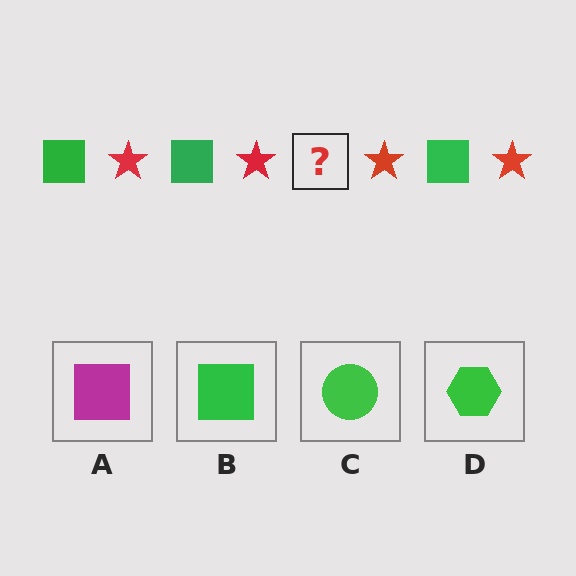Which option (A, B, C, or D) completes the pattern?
B.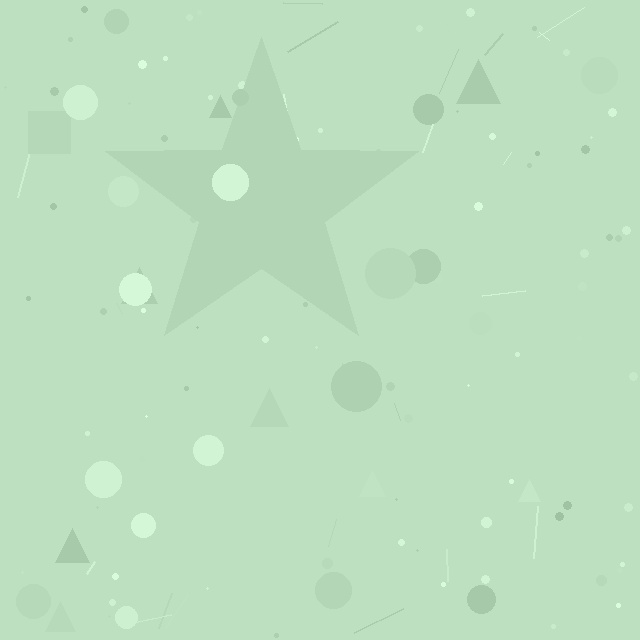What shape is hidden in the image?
A star is hidden in the image.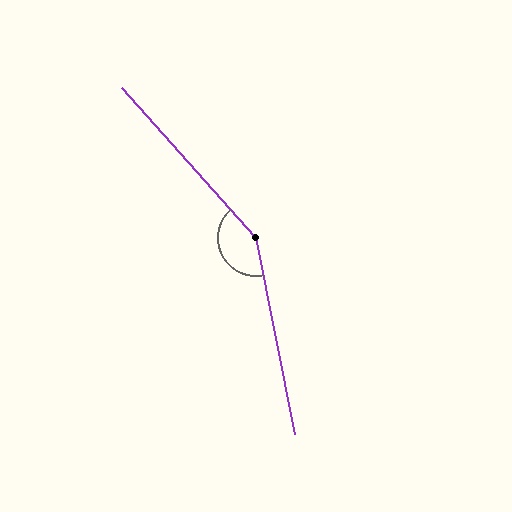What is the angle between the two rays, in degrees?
Approximately 149 degrees.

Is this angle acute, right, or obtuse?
It is obtuse.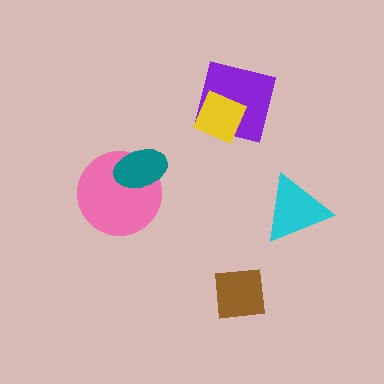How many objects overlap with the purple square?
1 object overlaps with the purple square.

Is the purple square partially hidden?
Yes, it is partially covered by another shape.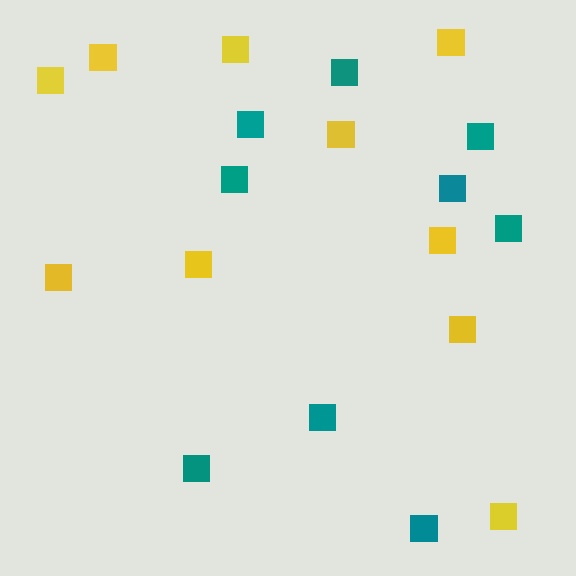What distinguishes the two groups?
There are 2 groups: one group of yellow squares (10) and one group of teal squares (9).